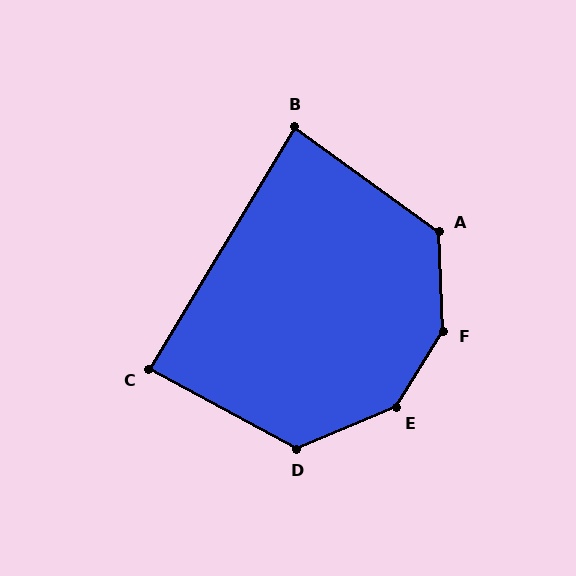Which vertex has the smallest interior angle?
B, at approximately 85 degrees.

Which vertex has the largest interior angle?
F, at approximately 146 degrees.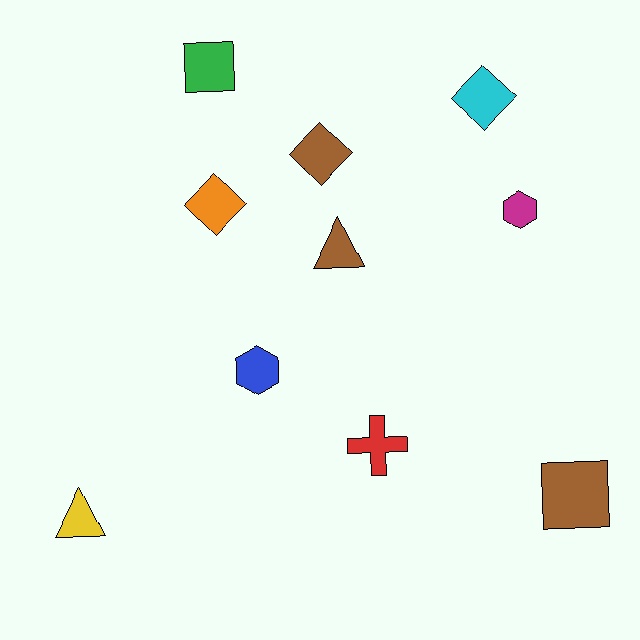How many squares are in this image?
There are 2 squares.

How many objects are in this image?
There are 10 objects.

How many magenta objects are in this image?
There is 1 magenta object.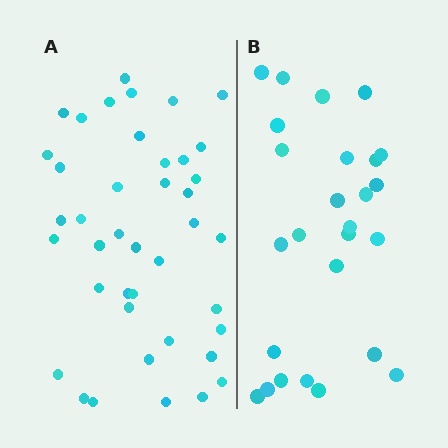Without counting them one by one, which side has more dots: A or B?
Region A (the left region) has more dots.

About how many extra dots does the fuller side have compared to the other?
Region A has approximately 15 more dots than region B.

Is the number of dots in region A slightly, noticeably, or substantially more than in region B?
Region A has substantially more. The ratio is roughly 1.6 to 1.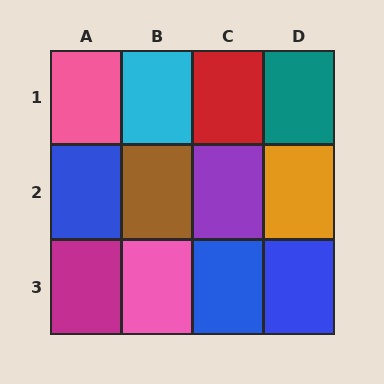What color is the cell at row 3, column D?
Blue.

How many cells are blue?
3 cells are blue.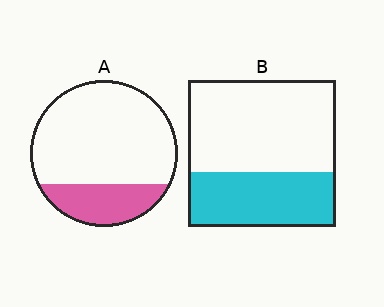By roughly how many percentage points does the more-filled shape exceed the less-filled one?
By roughly 15 percentage points (B over A).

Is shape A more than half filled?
No.